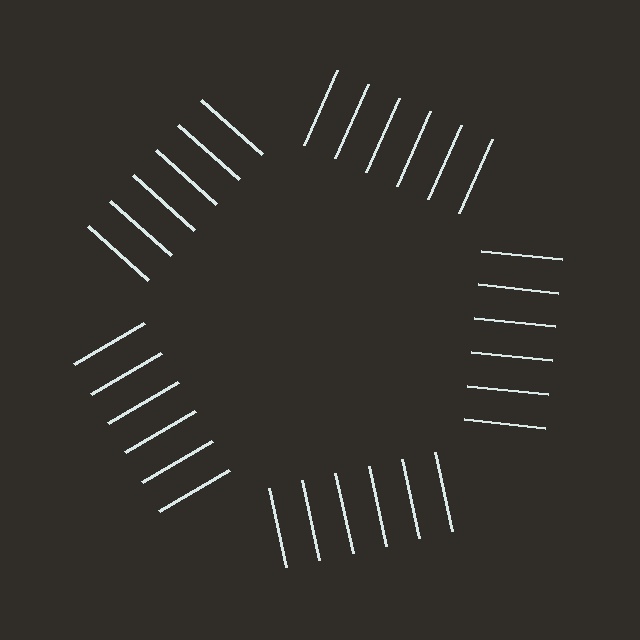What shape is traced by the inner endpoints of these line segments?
An illusory pentagon — the line segments terminate on its edges but no continuous stroke is drawn.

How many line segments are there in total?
30 — 6 along each of the 5 edges.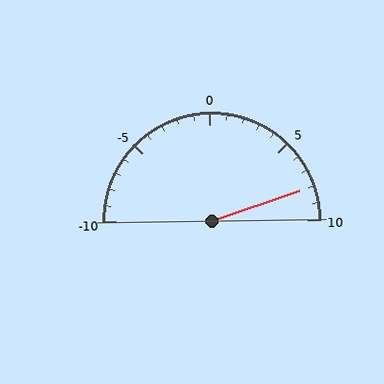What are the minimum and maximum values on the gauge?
The gauge ranges from -10 to 10.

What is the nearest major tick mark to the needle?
The nearest major tick mark is 10.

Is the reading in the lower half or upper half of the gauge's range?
The reading is in the upper half of the range (-10 to 10).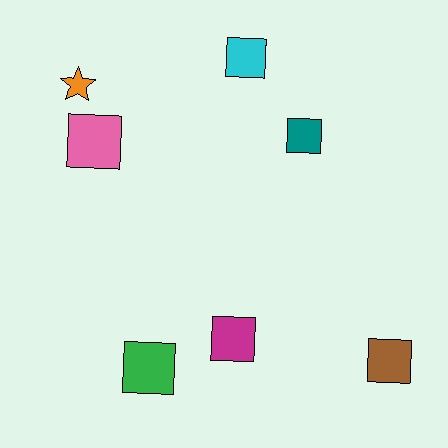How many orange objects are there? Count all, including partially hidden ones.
There is 1 orange object.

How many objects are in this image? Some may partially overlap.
There are 7 objects.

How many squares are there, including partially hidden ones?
There are 6 squares.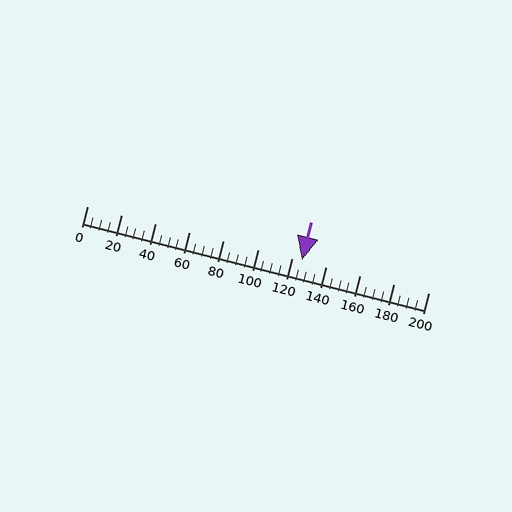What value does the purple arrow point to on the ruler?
The purple arrow points to approximately 126.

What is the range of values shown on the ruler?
The ruler shows values from 0 to 200.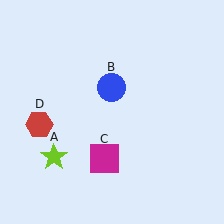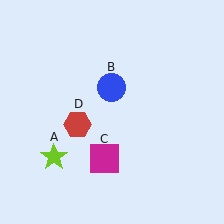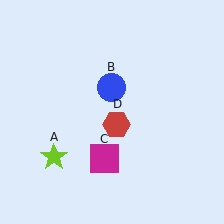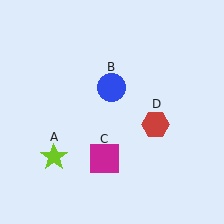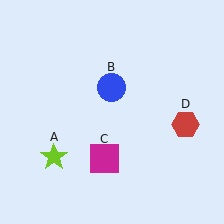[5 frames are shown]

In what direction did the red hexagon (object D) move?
The red hexagon (object D) moved right.